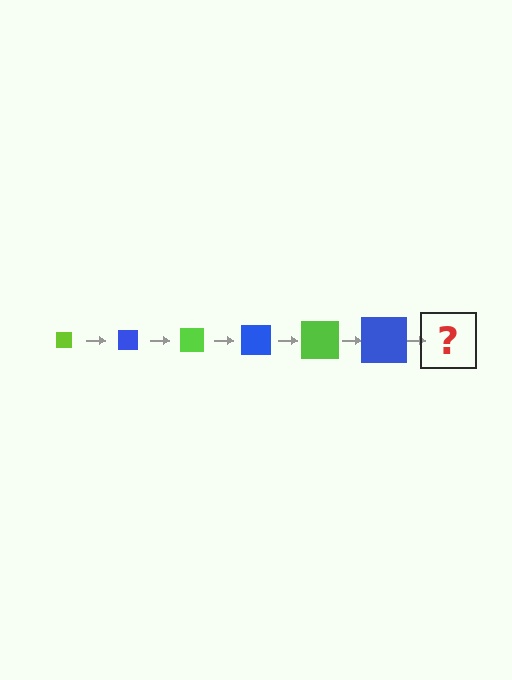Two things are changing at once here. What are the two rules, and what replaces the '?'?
The two rules are that the square grows larger each step and the color cycles through lime and blue. The '?' should be a lime square, larger than the previous one.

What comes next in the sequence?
The next element should be a lime square, larger than the previous one.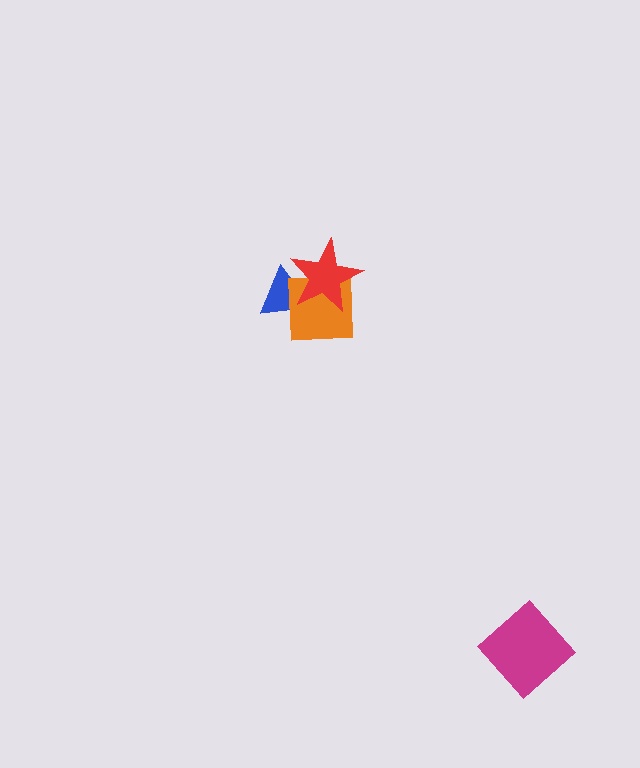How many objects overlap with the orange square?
2 objects overlap with the orange square.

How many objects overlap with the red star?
2 objects overlap with the red star.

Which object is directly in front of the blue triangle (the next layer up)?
The orange square is directly in front of the blue triangle.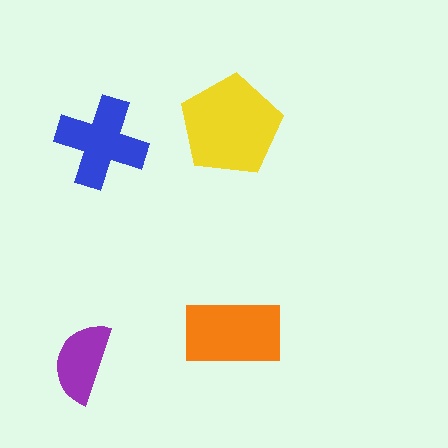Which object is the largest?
The yellow pentagon.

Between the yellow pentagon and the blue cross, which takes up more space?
The yellow pentagon.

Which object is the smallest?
The purple semicircle.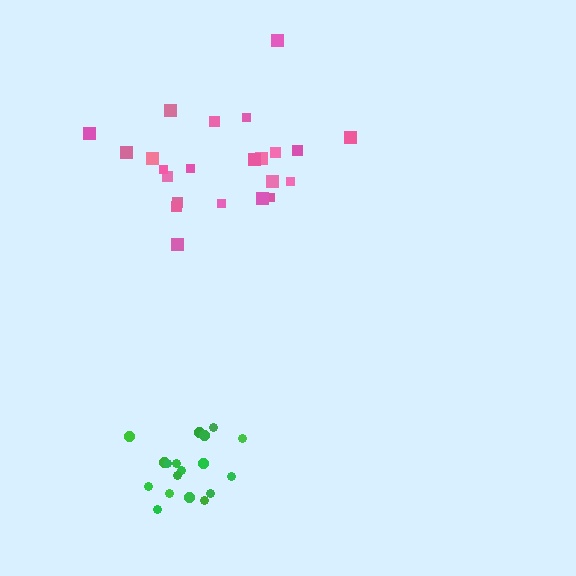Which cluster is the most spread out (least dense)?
Pink.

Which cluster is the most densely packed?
Green.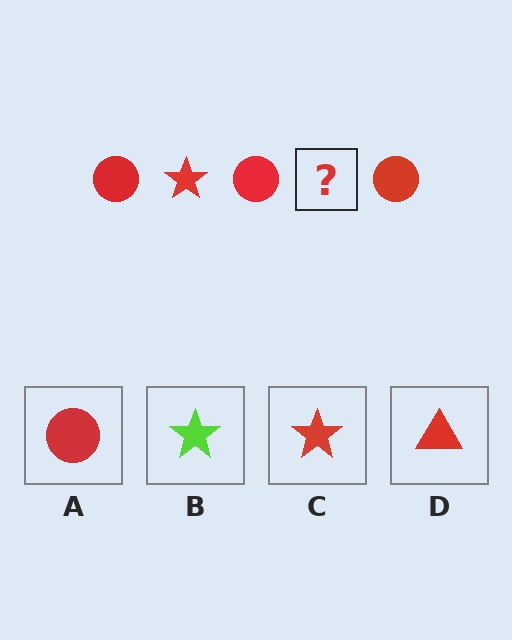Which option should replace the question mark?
Option C.